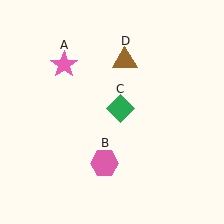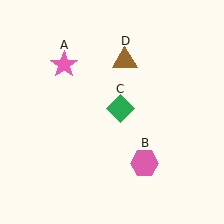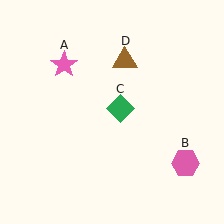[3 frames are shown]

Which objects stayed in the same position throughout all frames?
Pink star (object A) and green diamond (object C) and brown triangle (object D) remained stationary.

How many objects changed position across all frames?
1 object changed position: pink hexagon (object B).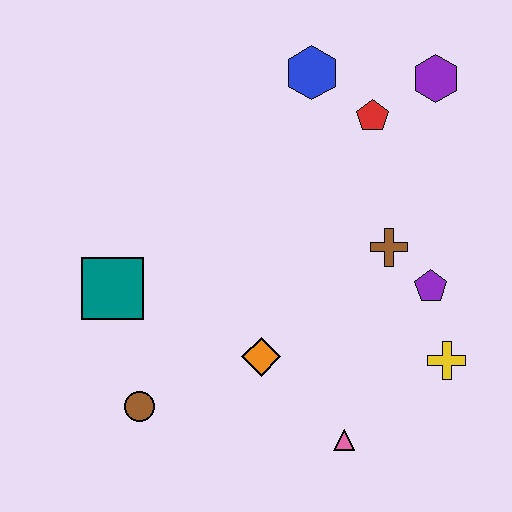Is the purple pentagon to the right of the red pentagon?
Yes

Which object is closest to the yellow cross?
The purple pentagon is closest to the yellow cross.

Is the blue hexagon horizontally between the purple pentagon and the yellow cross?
No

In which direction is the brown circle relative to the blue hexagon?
The brown circle is below the blue hexagon.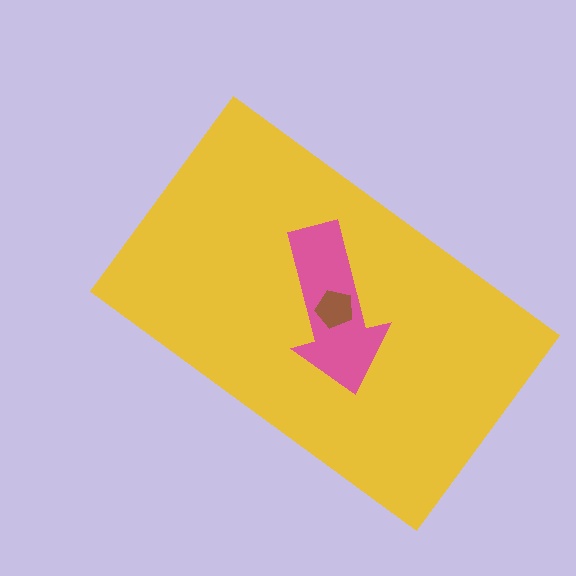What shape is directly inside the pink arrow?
The brown pentagon.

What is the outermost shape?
The yellow rectangle.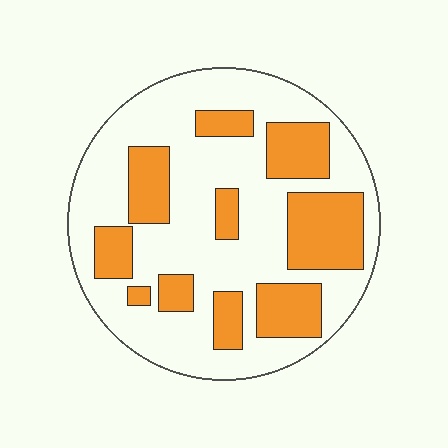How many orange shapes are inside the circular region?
10.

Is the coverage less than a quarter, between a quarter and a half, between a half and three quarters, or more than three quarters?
Between a quarter and a half.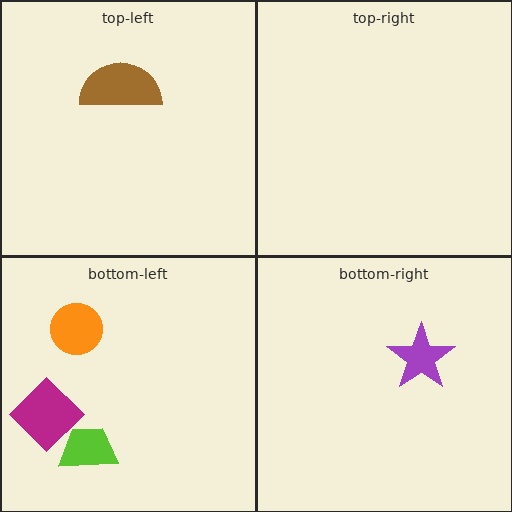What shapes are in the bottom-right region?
The purple star.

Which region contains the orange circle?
The bottom-left region.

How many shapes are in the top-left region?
1.